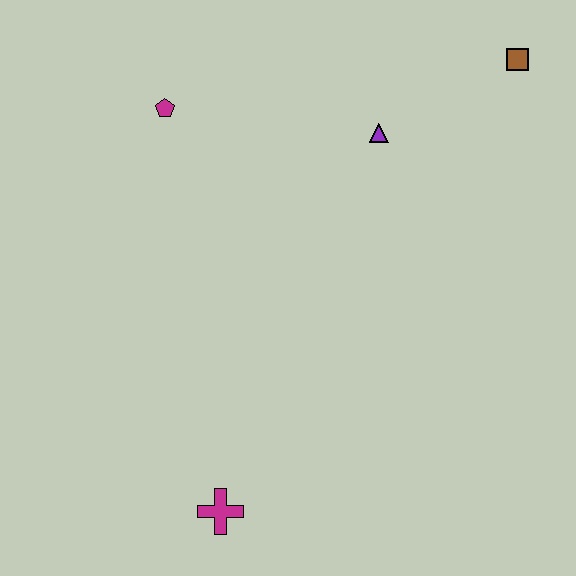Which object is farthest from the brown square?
The magenta cross is farthest from the brown square.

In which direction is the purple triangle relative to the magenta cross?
The purple triangle is above the magenta cross.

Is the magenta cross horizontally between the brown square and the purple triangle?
No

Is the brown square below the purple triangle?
No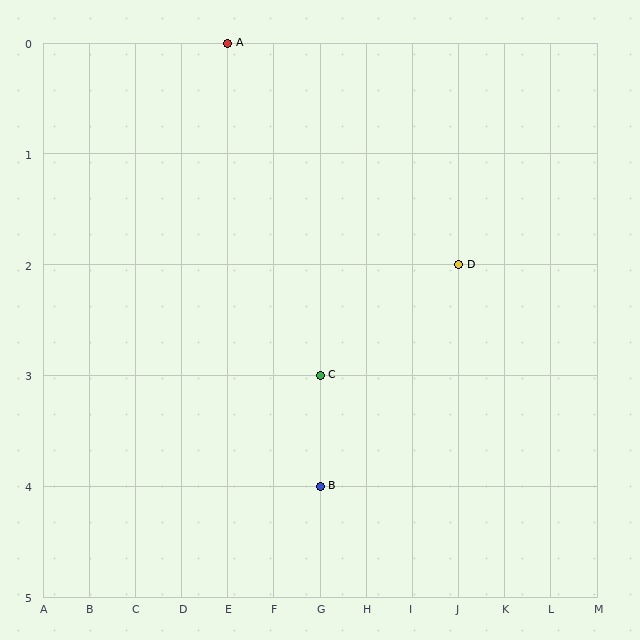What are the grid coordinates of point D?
Point D is at grid coordinates (J, 2).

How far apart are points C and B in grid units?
Points C and B are 1 row apart.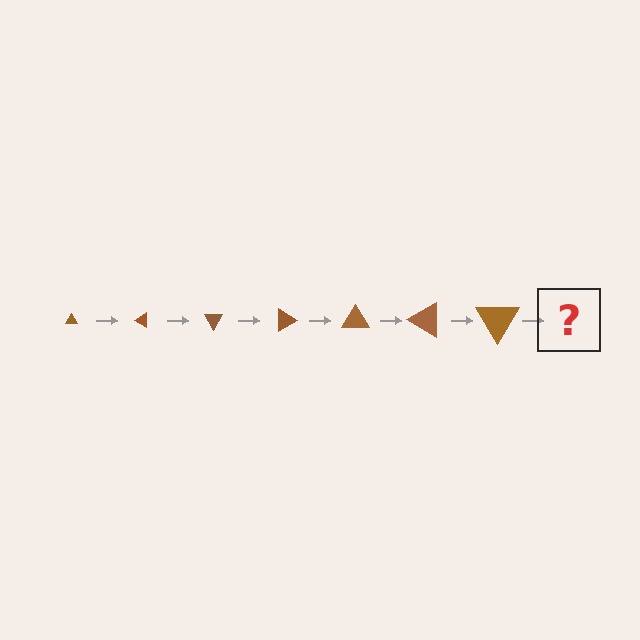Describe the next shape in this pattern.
It should be a triangle, larger than the previous one and rotated 210 degrees from the start.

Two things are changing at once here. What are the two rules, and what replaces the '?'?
The two rules are that the triangle grows larger each step and it rotates 30 degrees each step. The '?' should be a triangle, larger than the previous one and rotated 210 degrees from the start.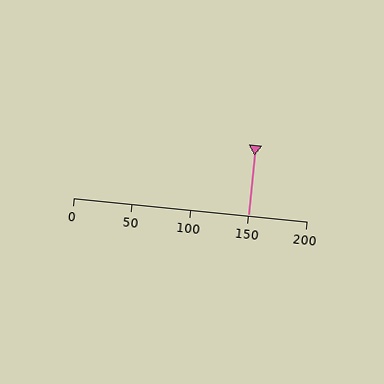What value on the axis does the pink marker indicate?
The marker indicates approximately 150.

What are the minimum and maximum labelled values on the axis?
The axis runs from 0 to 200.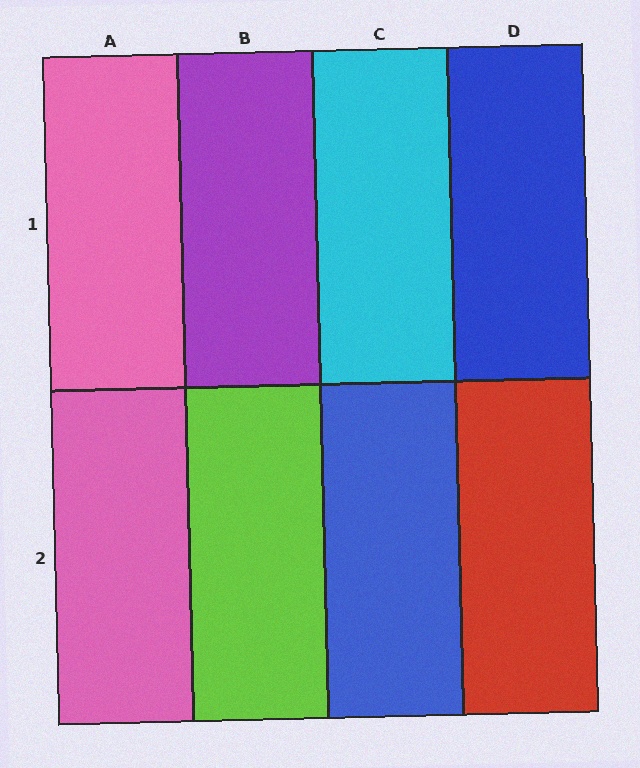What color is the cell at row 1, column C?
Cyan.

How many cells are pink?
2 cells are pink.